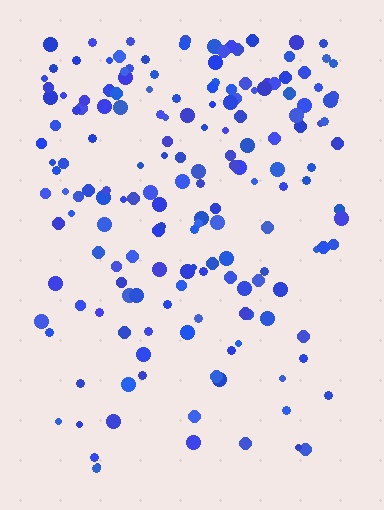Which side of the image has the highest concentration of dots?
The top.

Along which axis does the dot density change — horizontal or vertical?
Vertical.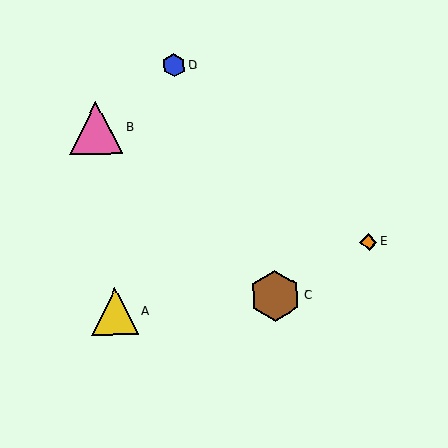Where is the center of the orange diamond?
The center of the orange diamond is at (369, 242).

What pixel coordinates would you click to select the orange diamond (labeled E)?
Click at (369, 242) to select the orange diamond E.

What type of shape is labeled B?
Shape B is a pink triangle.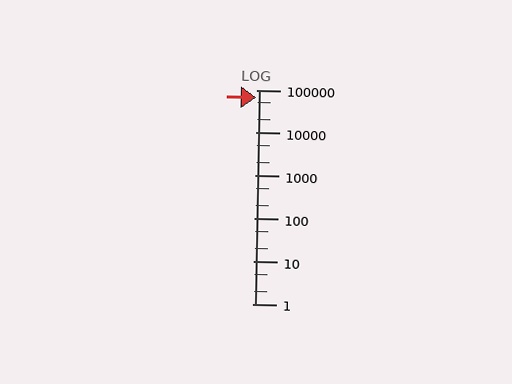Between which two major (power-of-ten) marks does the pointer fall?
The pointer is between 10000 and 100000.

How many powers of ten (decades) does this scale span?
The scale spans 5 decades, from 1 to 100000.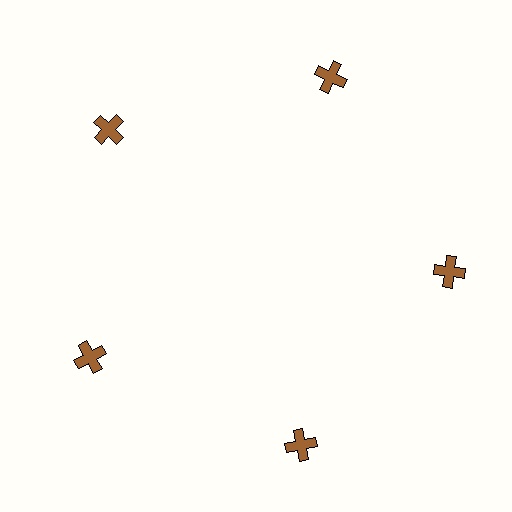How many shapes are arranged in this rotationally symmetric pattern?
There are 5 shapes, arranged in 5 groups of 1.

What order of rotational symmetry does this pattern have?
This pattern has 5-fold rotational symmetry.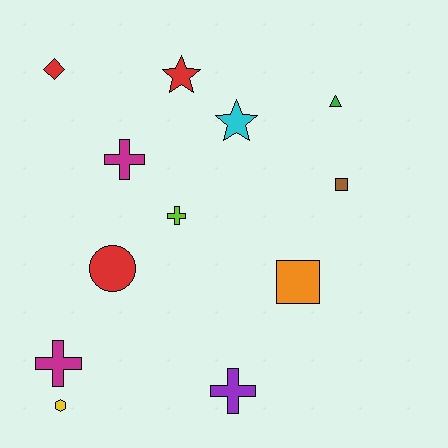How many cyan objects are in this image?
There is 1 cyan object.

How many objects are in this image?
There are 12 objects.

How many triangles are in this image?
There is 1 triangle.